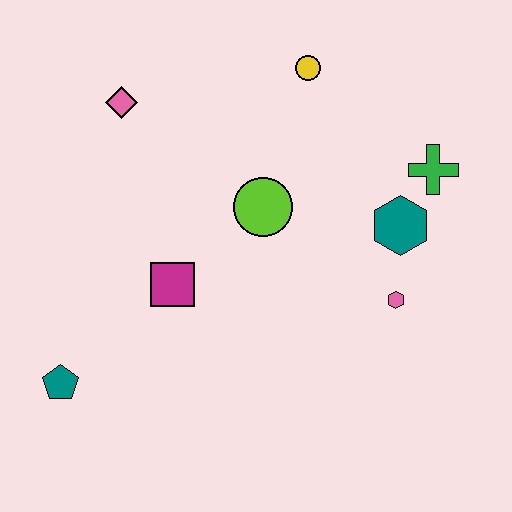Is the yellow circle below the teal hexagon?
No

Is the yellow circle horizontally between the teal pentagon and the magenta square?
No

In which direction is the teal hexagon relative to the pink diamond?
The teal hexagon is to the right of the pink diamond.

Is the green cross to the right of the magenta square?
Yes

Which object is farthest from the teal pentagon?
The green cross is farthest from the teal pentagon.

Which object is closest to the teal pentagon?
The magenta square is closest to the teal pentagon.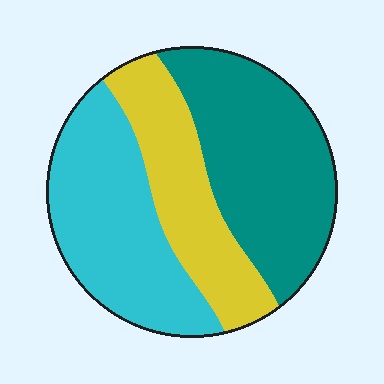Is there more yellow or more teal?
Teal.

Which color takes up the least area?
Yellow, at roughly 25%.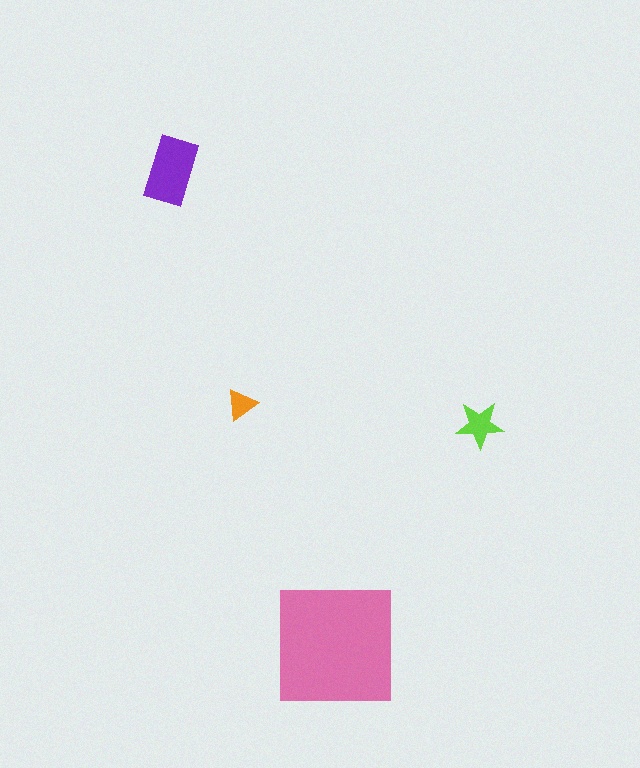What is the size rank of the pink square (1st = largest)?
1st.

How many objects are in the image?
There are 4 objects in the image.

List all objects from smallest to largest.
The orange triangle, the lime star, the purple rectangle, the pink square.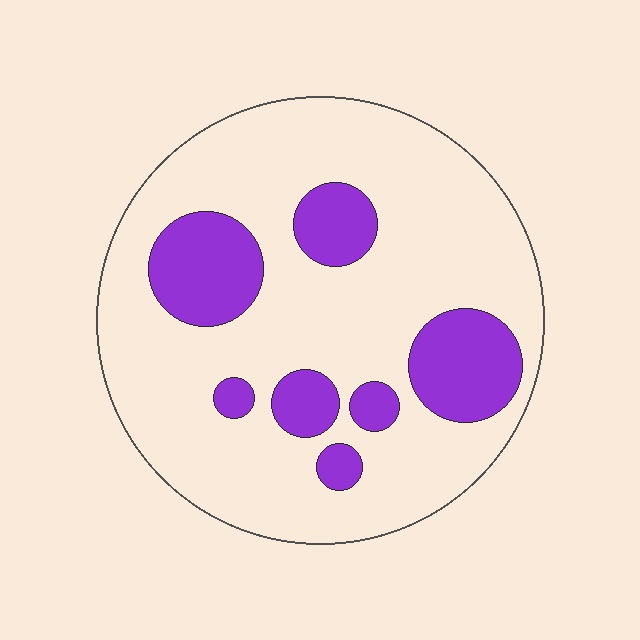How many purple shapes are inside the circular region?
7.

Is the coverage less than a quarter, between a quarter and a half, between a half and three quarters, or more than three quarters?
Less than a quarter.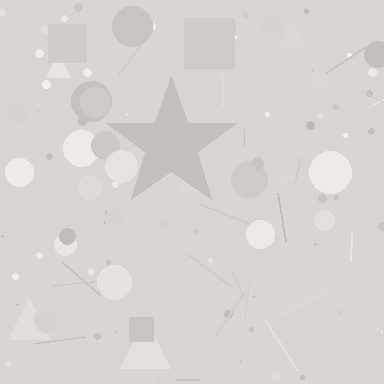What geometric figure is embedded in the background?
A star is embedded in the background.